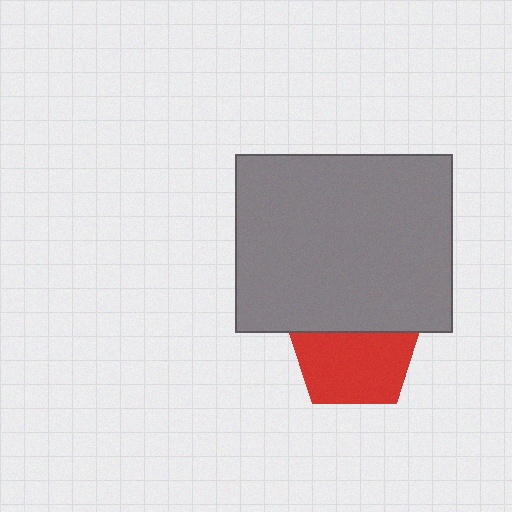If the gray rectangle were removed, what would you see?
You would see the complete red pentagon.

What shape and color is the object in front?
The object in front is a gray rectangle.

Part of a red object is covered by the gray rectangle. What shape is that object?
It is a pentagon.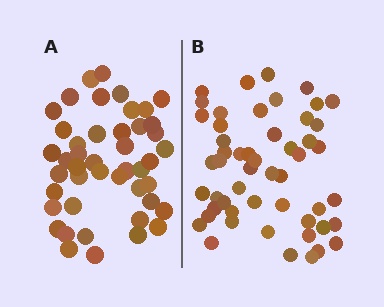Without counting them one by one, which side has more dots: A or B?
Region B (the right region) has more dots.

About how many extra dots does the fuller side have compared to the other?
Region B has roughly 8 or so more dots than region A.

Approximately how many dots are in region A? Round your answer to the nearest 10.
About 40 dots. (The exact count is 45, which rounds to 40.)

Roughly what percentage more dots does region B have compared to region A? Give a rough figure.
About 15% more.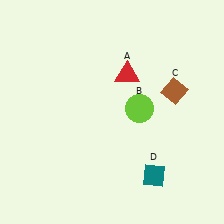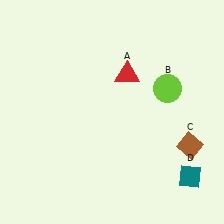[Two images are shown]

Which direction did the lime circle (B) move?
The lime circle (B) moved right.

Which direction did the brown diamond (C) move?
The brown diamond (C) moved down.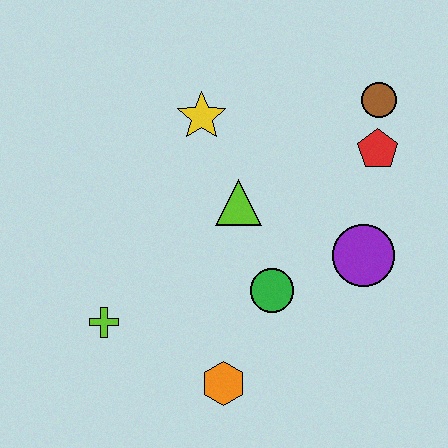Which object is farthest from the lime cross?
The brown circle is farthest from the lime cross.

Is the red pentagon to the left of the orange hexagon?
No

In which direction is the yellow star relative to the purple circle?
The yellow star is to the left of the purple circle.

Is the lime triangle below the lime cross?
No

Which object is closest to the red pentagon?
The brown circle is closest to the red pentagon.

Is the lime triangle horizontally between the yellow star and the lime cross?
No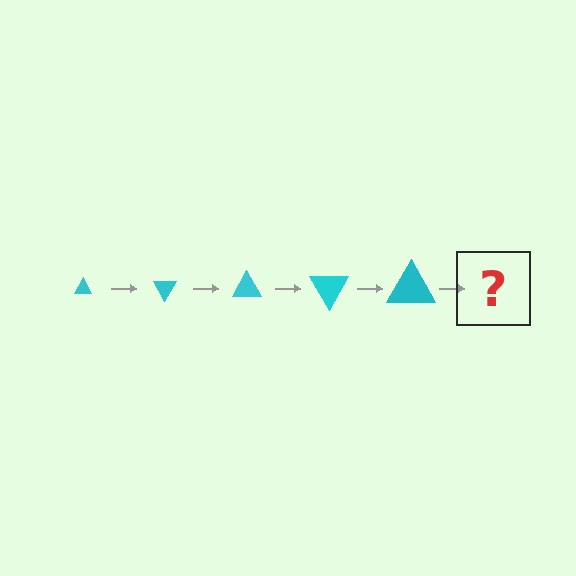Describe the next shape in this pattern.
It should be a triangle, larger than the previous one and rotated 300 degrees from the start.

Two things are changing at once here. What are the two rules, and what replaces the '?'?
The two rules are that the triangle grows larger each step and it rotates 60 degrees each step. The '?' should be a triangle, larger than the previous one and rotated 300 degrees from the start.